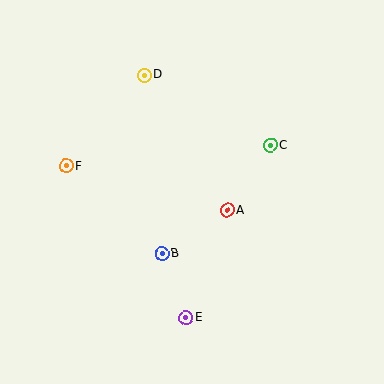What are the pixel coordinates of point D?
Point D is at (144, 75).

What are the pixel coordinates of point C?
Point C is at (270, 145).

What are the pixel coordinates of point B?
Point B is at (162, 253).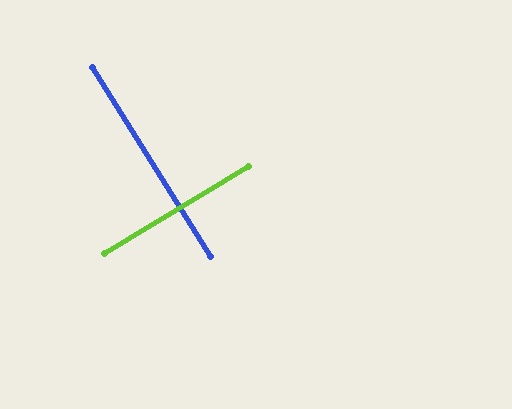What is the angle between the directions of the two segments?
Approximately 89 degrees.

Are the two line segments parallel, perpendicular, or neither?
Perpendicular — they meet at approximately 89°.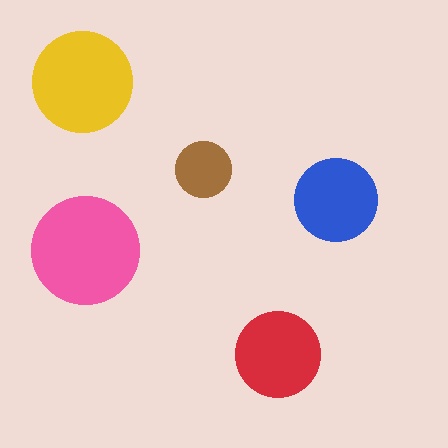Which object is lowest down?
The red circle is bottommost.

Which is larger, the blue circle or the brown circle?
The blue one.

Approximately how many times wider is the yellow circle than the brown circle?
About 2 times wider.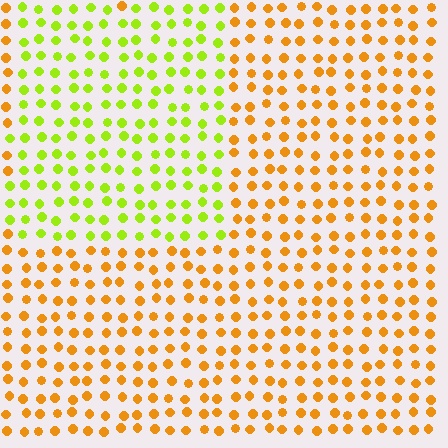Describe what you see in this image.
The image is filled with small orange elements in a uniform arrangement. A rectangle-shaped region is visible where the elements are tinted to a slightly different hue, forming a subtle color boundary.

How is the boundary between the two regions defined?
The boundary is defined purely by a slight shift in hue (about 48 degrees). Spacing, size, and orientation are identical on both sides.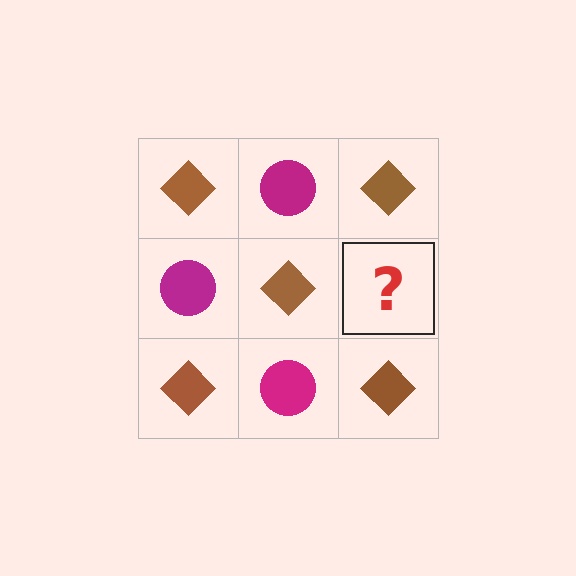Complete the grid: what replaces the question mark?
The question mark should be replaced with a magenta circle.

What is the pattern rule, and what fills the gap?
The rule is that it alternates brown diamond and magenta circle in a checkerboard pattern. The gap should be filled with a magenta circle.